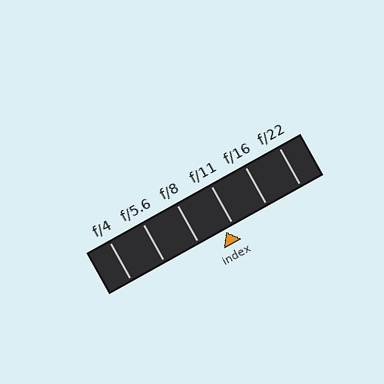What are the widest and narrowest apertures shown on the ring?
The widest aperture shown is f/4 and the narrowest is f/22.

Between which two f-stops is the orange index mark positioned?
The index mark is between f/8 and f/11.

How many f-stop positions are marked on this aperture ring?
There are 6 f-stop positions marked.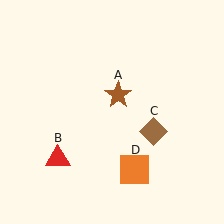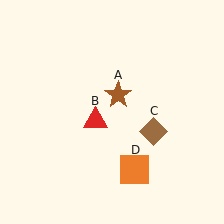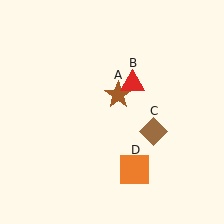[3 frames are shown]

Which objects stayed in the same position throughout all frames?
Brown star (object A) and brown diamond (object C) and orange square (object D) remained stationary.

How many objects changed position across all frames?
1 object changed position: red triangle (object B).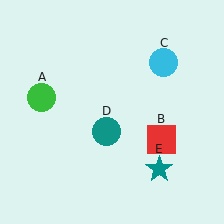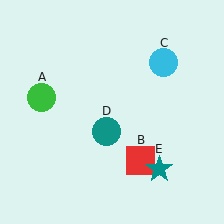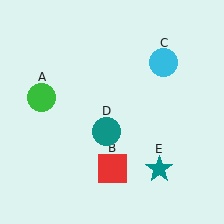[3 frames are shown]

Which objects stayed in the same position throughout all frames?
Green circle (object A) and cyan circle (object C) and teal circle (object D) and teal star (object E) remained stationary.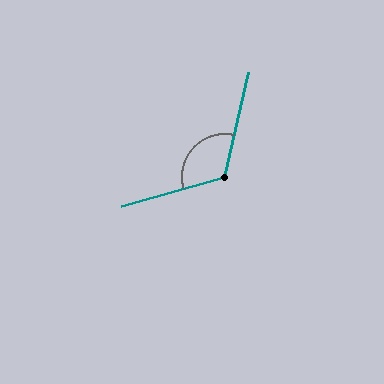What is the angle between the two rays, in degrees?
Approximately 118 degrees.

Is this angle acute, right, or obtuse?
It is obtuse.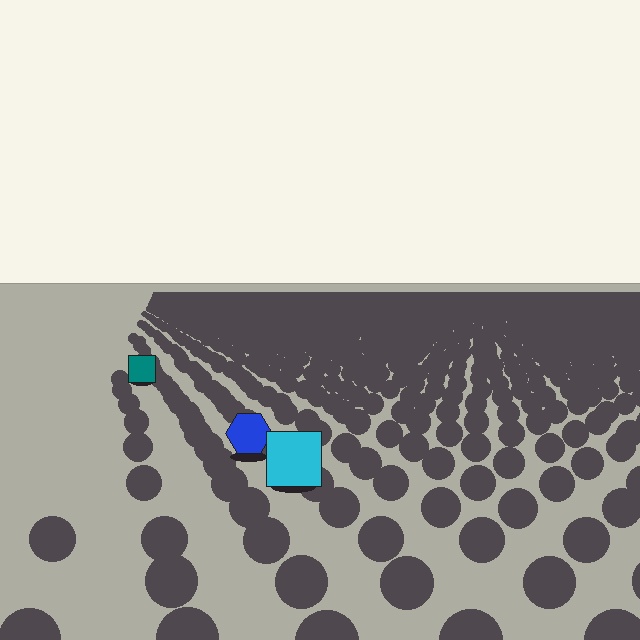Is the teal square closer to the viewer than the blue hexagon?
No. The blue hexagon is closer — you can tell from the texture gradient: the ground texture is coarser near it.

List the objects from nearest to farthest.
From nearest to farthest: the cyan square, the blue hexagon, the teal square.